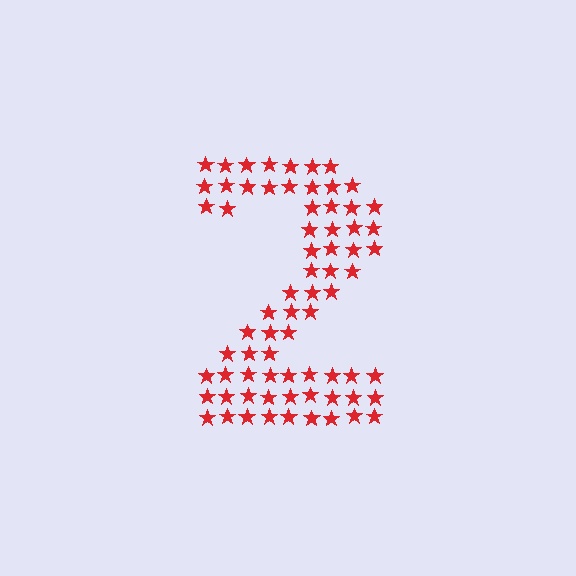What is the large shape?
The large shape is the digit 2.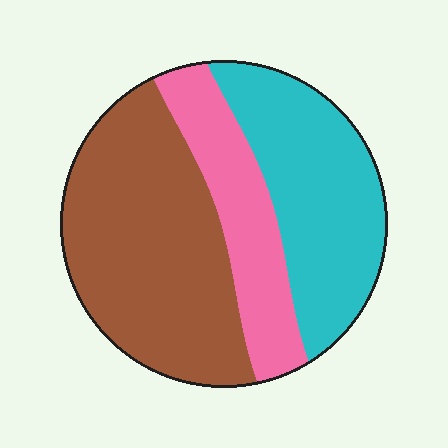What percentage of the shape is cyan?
Cyan takes up between a sixth and a third of the shape.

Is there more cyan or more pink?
Cyan.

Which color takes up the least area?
Pink, at roughly 20%.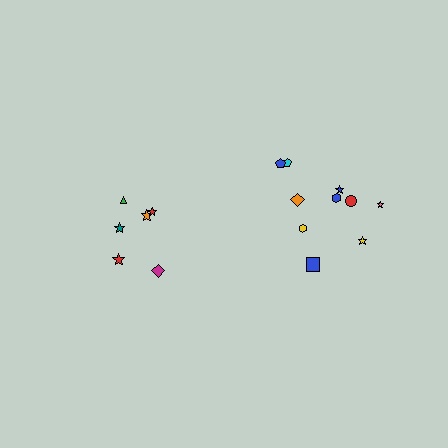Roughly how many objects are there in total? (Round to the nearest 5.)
Roughly 15 objects in total.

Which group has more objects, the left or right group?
The right group.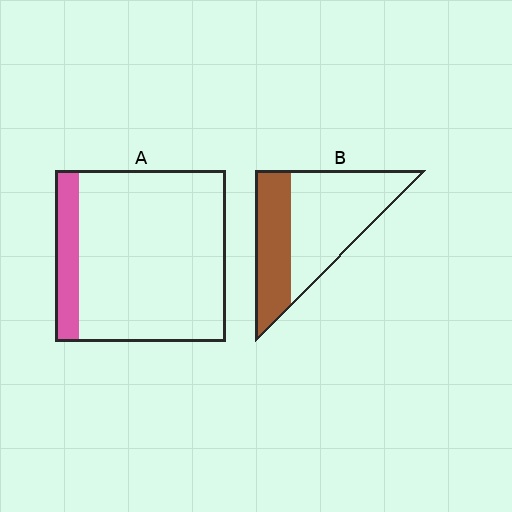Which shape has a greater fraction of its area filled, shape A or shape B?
Shape B.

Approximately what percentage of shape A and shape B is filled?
A is approximately 15% and B is approximately 40%.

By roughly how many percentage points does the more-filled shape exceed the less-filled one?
By roughly 25 percentage points (B over A).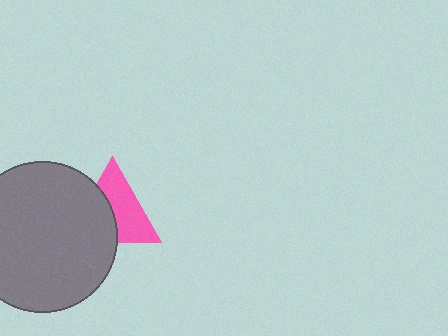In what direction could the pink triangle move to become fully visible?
The pink triangle could move right. That would shift it out from behind the gray circle entirely.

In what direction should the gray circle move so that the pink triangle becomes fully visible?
The gray circle should move left. That is the shortest direction to clear the overlap and leave the pink triangle fully visible.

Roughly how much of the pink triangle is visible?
About half of it is visible (roughly 56%).